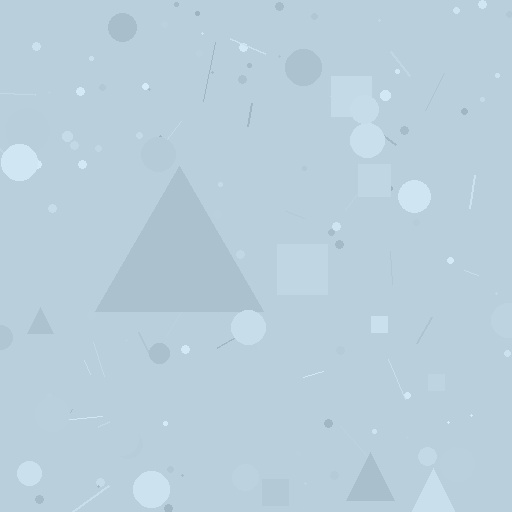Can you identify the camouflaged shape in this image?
The camouflaged shape is a triangle.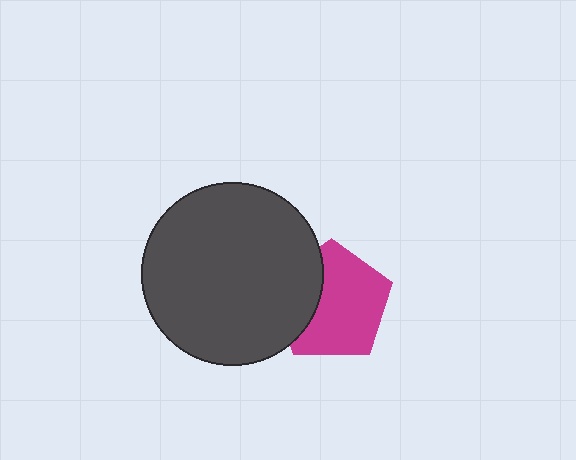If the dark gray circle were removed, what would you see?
You would see the complete magenta pentagon.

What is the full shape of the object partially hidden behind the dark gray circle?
The partially hidden object is a magenta pentagon.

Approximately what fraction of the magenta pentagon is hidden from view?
Roughly 30% of the magenta pentagon is hidden behind the dark gray circle.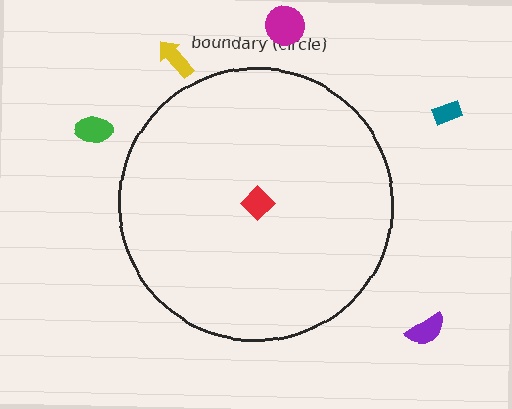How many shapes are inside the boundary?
1 inside, 5 outside.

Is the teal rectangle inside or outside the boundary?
Outside.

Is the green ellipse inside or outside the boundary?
Outside.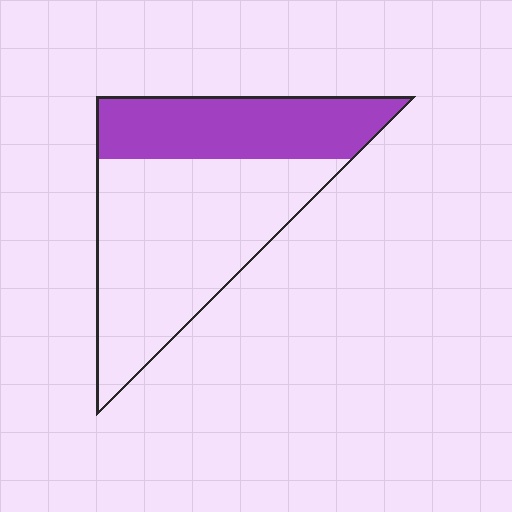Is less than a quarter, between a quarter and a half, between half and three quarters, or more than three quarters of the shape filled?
Between a quarter and a half.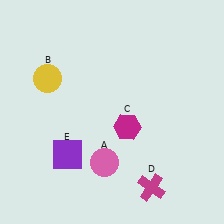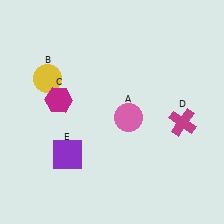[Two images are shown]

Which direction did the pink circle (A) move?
The pink circle (A) moved up.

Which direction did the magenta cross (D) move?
The magenta cross (D) moved up.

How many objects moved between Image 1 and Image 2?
3 objects moved between the two images.